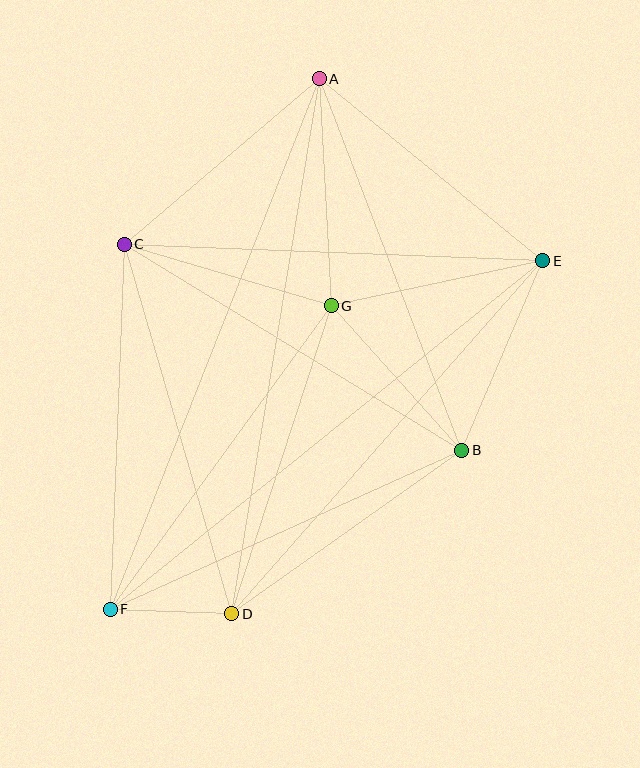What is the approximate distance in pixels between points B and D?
The distance between B and D is approximately 282 pixels.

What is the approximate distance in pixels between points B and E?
The distance between B and E is approximately 206 pixels.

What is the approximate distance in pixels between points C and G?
The distance between C and G is approximately 216 pixels.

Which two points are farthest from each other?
Points A and F are farthest from each other.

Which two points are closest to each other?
Points D and F are closest to each other.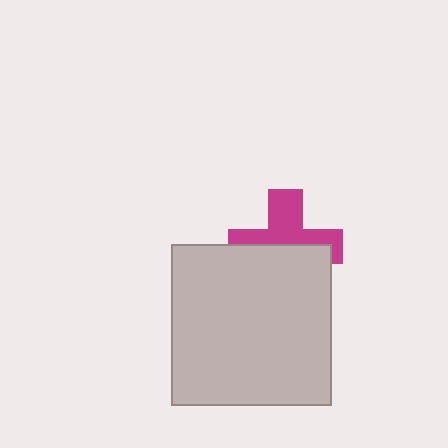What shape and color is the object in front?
The object in front is a light gray square.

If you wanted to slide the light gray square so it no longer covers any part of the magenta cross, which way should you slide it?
Slide it down — that is the most direct way to separate the two shapes.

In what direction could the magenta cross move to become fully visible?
The magenta cross could move up. That would shift it out from behind the light gray square entirely.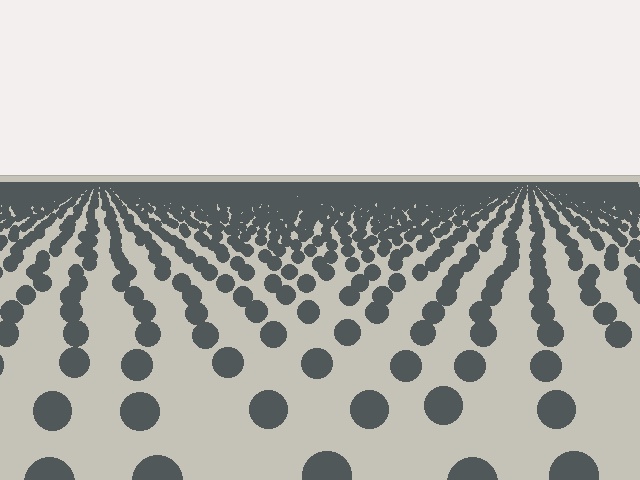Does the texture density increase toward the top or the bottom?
Density increases toward the top.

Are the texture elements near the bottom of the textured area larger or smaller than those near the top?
Larger. Near the bottom, elements are closer to the viewer and appear at a bigger on-screen size.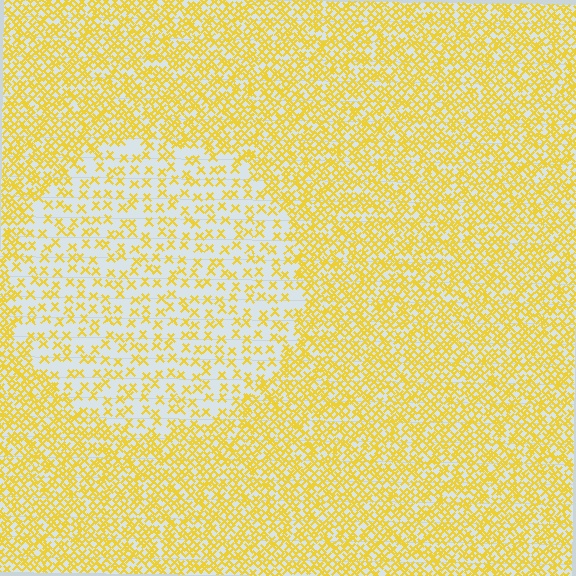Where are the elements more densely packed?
The elements are more densely packed outside the circle boundary.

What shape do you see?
I see a circle.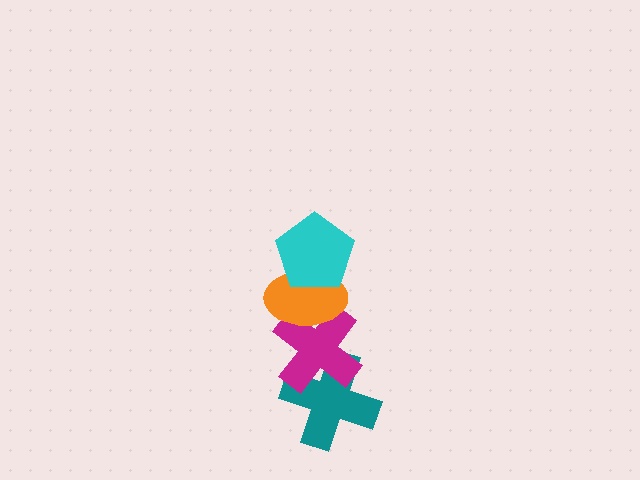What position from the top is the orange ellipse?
The orange ellipse is 2nd from the top.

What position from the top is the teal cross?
The teal cross is 4th from the top.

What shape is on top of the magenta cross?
The orange ellipse is on top of the magenta cross.